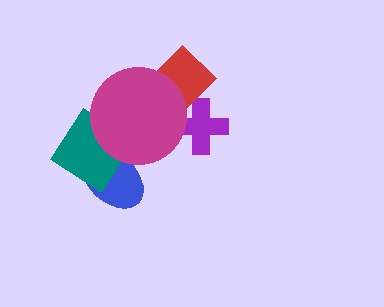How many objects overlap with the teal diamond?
2 objects overlap with the teal diamond.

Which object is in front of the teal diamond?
The magenta circle is in front of the teal diamond.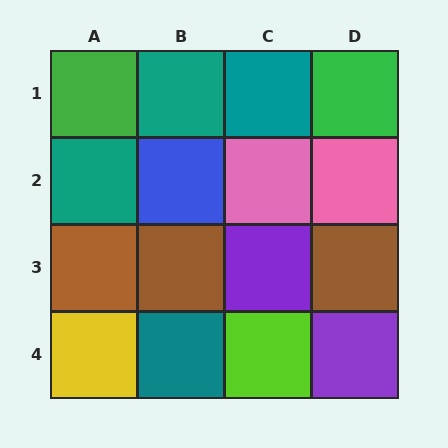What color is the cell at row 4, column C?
Lime.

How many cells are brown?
3 cells are brown.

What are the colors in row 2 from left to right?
Teal, blue, pink, pink.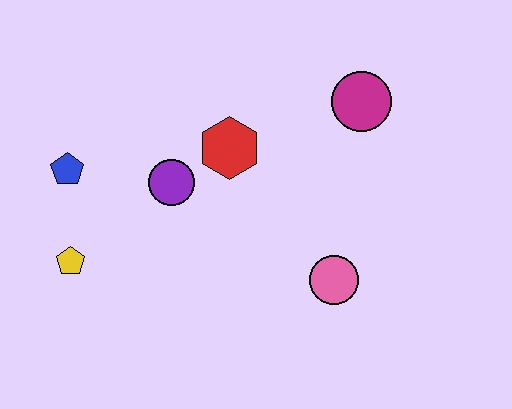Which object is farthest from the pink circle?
The blue pentagon is farthest from the pink circle.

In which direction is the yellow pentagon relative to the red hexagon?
The yellow pentagon is to the left of the red hexagon.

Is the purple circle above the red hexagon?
No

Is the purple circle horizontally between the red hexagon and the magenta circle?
No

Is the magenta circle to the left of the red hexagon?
No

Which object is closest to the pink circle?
The red hexagon is closest to the pink circle.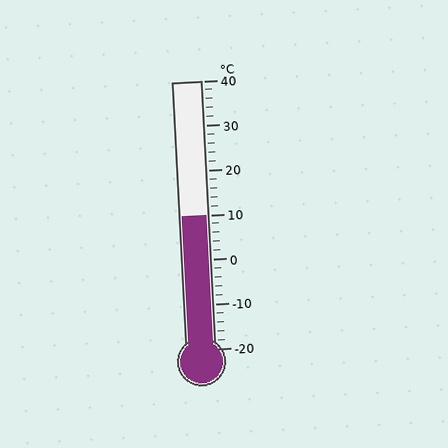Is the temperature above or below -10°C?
The temperature is above -10°C.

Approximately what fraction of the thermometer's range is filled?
The thermometer is filled to approximately 50% of its range.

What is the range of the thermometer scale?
The thermometer scale ranges from -20°C to 40°C.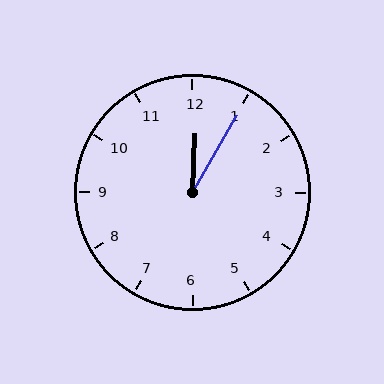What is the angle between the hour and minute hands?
Approximately 28 degrees.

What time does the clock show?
12:05.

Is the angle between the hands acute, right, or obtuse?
It is acute.